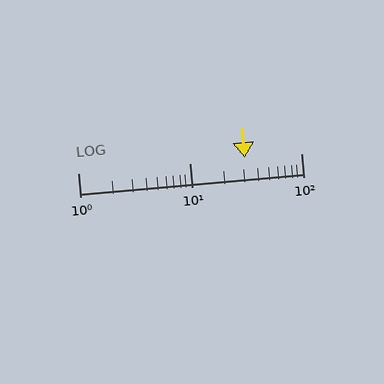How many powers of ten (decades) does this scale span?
The scale spans 2 decades, from 1 to 100.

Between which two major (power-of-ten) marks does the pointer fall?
The pointer is between 10 and 100.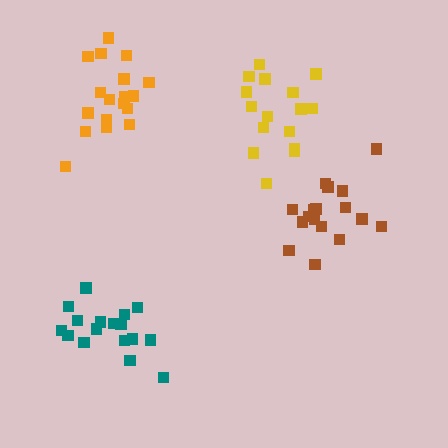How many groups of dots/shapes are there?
There are 4 groups.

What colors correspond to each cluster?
The clusters are colored: yellow, brown, teal, orange.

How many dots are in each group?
Group 1: 16 dots, Group 2: 17 dots, Group 3: 17 dots, Group 4: 18 dots (68 total).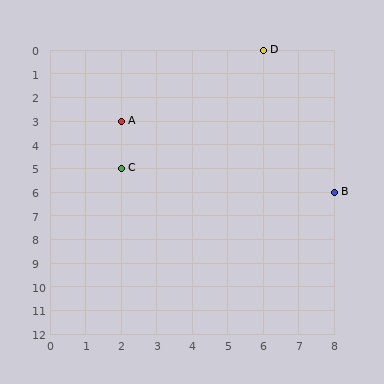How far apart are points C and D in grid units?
Points C and D are 4 columns and 5 rows apart (about 6.4 grid units diagonally).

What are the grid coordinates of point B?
Point B is at grid coordinates (8, 6).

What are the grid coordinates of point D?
Point D is at grid coordinates (6, 0).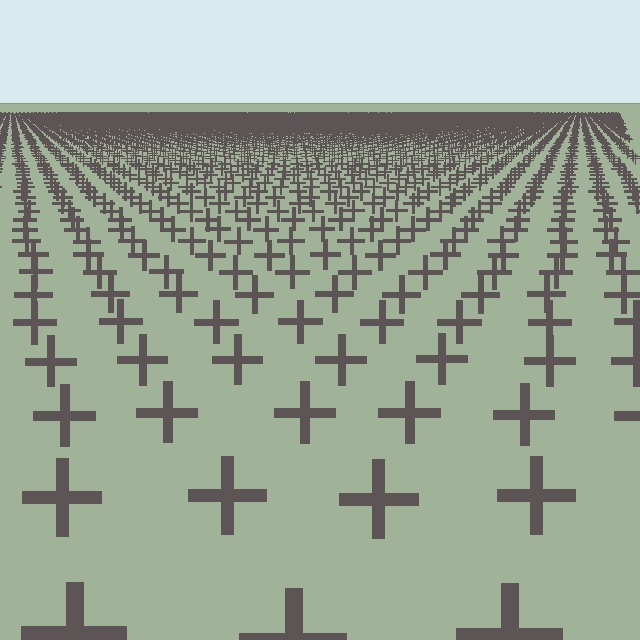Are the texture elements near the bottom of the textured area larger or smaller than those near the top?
Larger. Near the bottom, elements are closer to the viewer and appear at a bigger on-screen size.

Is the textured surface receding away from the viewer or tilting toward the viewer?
The surface is receding away from the viewer. Texture elements get smaller and denser toward the top.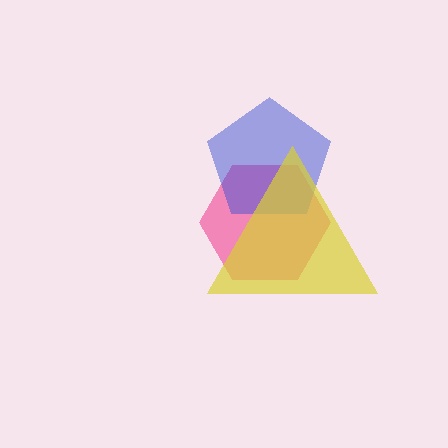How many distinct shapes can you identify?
There are 3 distinct shapes: a pink hexagon, a blue pentagon, a yellow triangle.